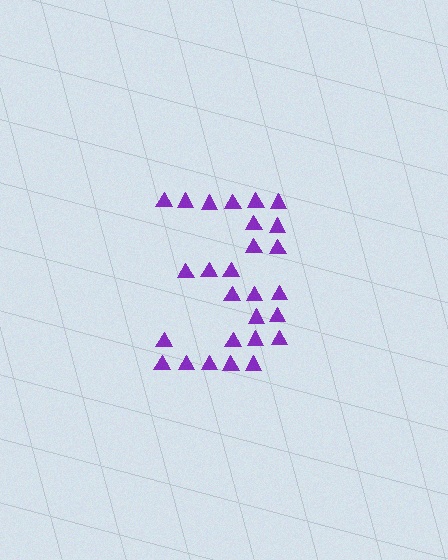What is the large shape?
The large shape is the digit 3.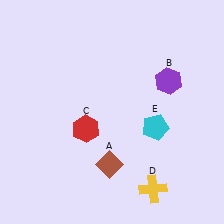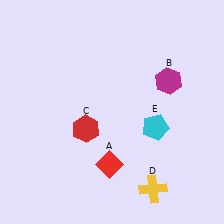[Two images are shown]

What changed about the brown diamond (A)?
In Image 1, A is brown. In Image 2, it changed to red.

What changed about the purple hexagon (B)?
In Image 1, B is purple. In Image 2, it changed to magenta.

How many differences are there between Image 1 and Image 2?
There are 2 differences between the two images.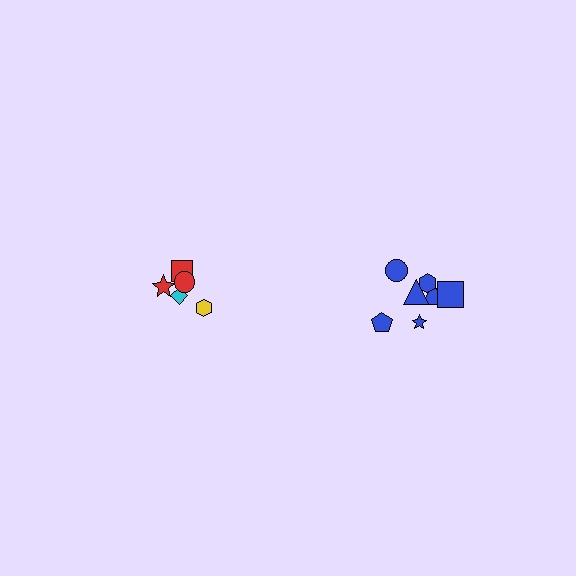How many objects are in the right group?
There are 7 objects.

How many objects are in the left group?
There are 5 objects.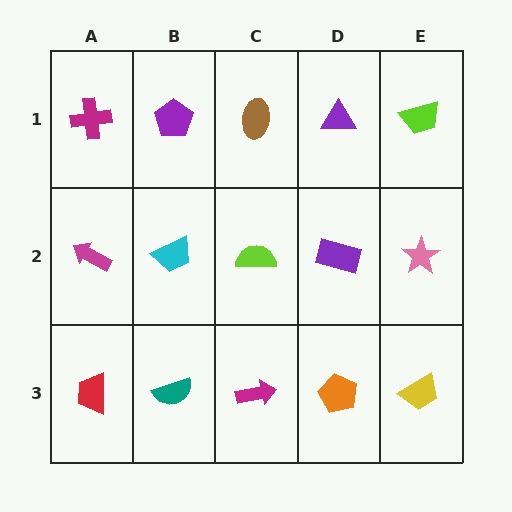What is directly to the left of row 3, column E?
An orange pentagon.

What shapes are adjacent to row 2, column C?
A brown ellipse (row 1, column C), a magenta arrow (row 3, column C), a cyan trapezoid (row 2, column B), a purple rectangle (row 2, column D).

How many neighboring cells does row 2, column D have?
4.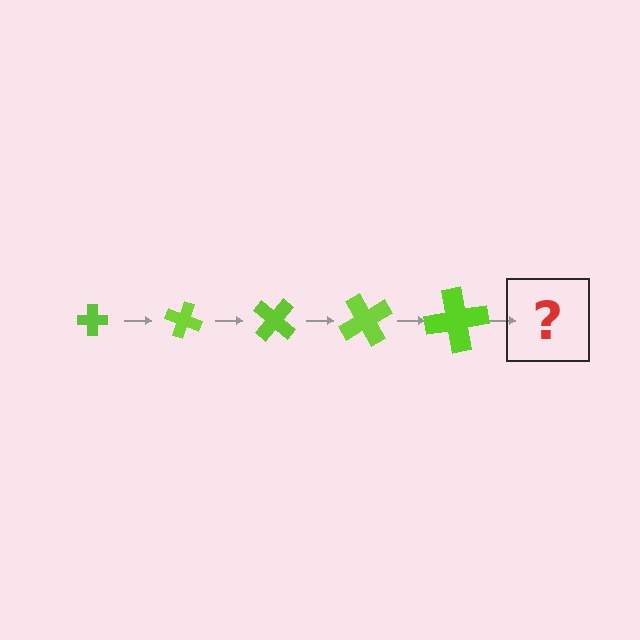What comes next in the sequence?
The next element should be a cross, larger than the previous one and rotated 100 degrees from the start.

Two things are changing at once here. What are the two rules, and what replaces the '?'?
The two rules are that the cross grows larger each step and it rotates 20 degrees each step. The '?' should be a cross, larger than the previous one and rotated 100 degrees from the start.